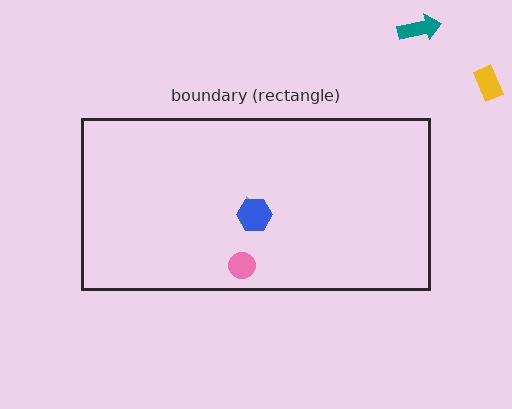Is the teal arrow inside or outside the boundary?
Outside.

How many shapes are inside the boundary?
3 inside, 2 outside.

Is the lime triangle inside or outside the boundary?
Inside.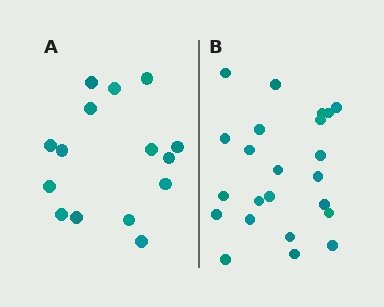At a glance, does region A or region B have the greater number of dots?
Region B (the right region) has more dots.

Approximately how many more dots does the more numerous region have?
Region B has roughly 8 or so more dots than region A.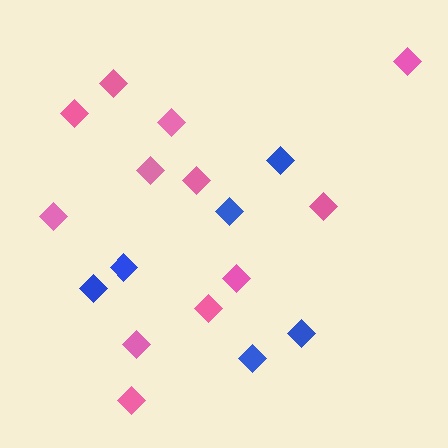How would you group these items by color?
There are 2 groups: one group of pink diamonds (12) and one group of blue diamonds (6).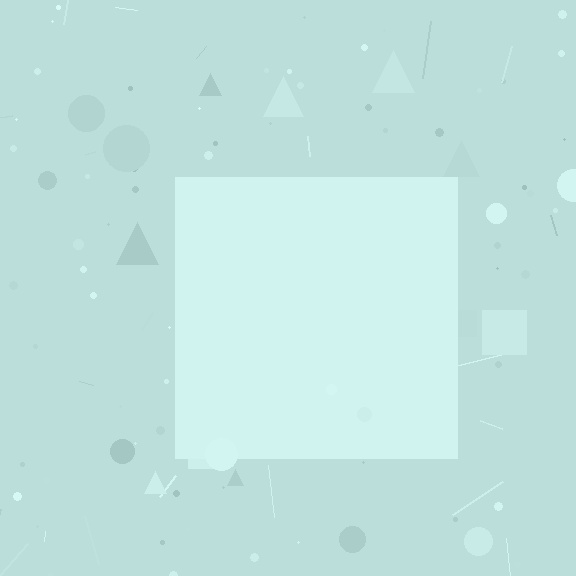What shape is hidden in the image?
A square is hidden in the image.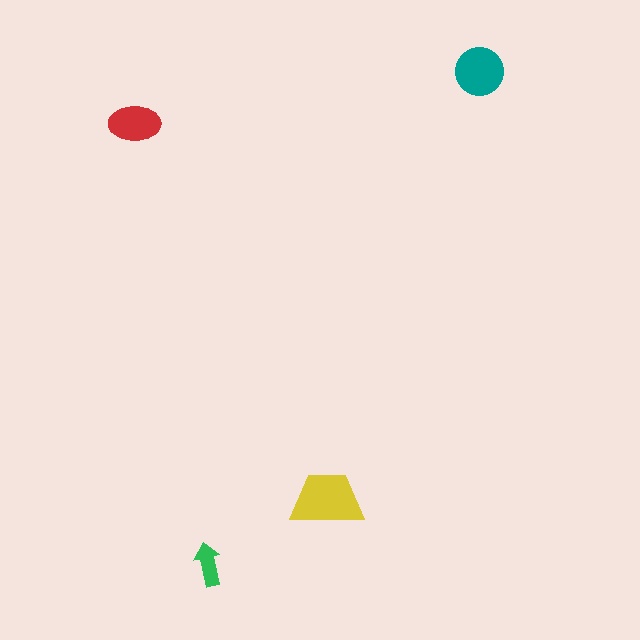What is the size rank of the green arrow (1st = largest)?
4th.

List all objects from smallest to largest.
The green arrow, the red ellipse, the teal circle, the yellow trapezoid.